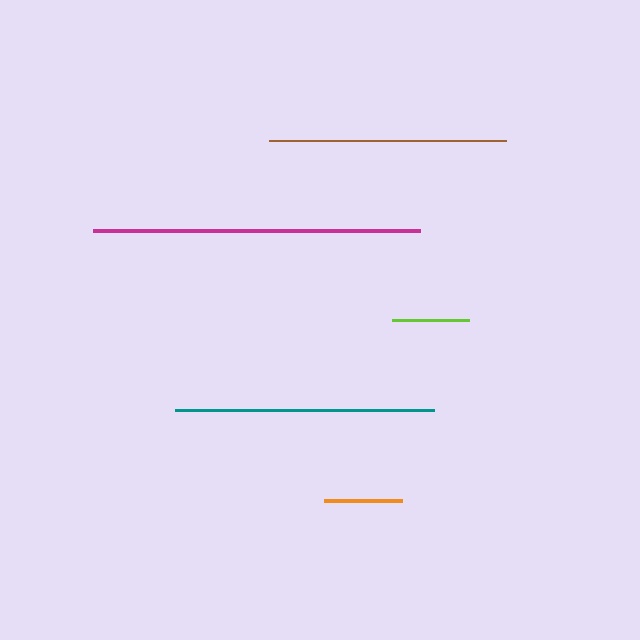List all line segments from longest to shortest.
From longest to shortest: magenta, teal, brown, orange, lime.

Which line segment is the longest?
The magenta line is the longest at approximately 326 pixels.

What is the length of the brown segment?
The brown segment is approximately 237 pixels long.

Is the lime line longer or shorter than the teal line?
The teal line is longer than the lime line.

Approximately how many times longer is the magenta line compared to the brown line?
The magenta line is approximately 1.4 times the length of the brown line.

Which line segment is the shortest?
The lime line is the shortest at approximately 77 pixels.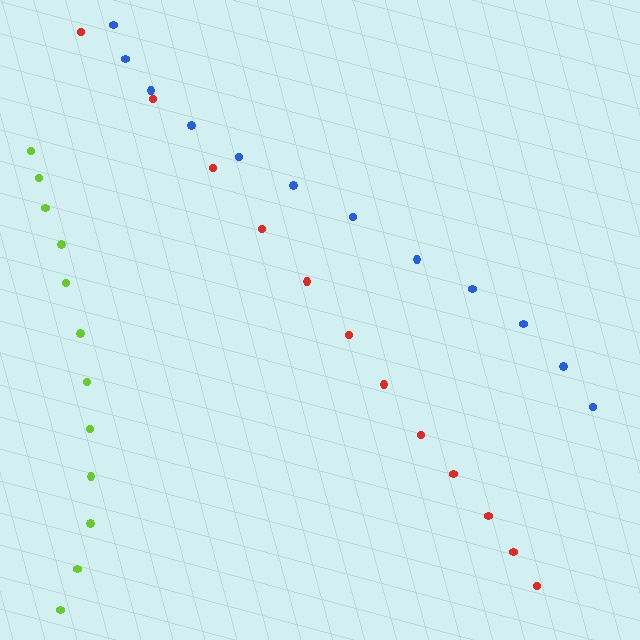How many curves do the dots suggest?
There are 3 distinct paths.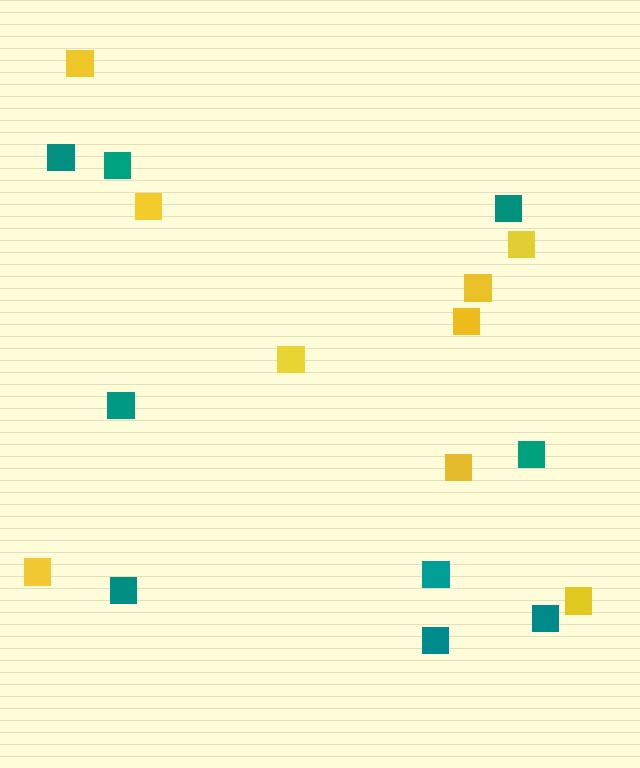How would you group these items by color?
There are 2 groups: one group of teal squares (9) and one group of yellow squares (9).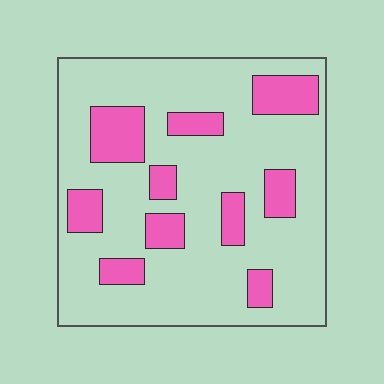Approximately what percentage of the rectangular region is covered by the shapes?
Approximately 20%.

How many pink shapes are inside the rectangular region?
10.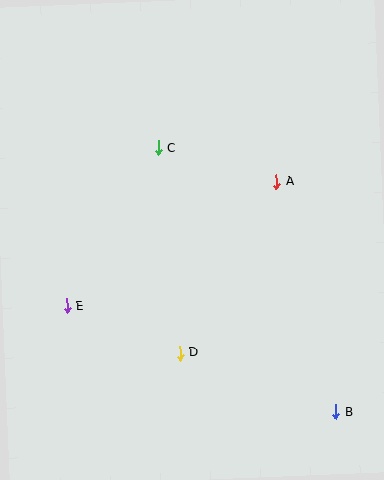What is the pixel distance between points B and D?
The distance between B and D is 167 pixels.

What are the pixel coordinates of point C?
Point C is at (158, 148).